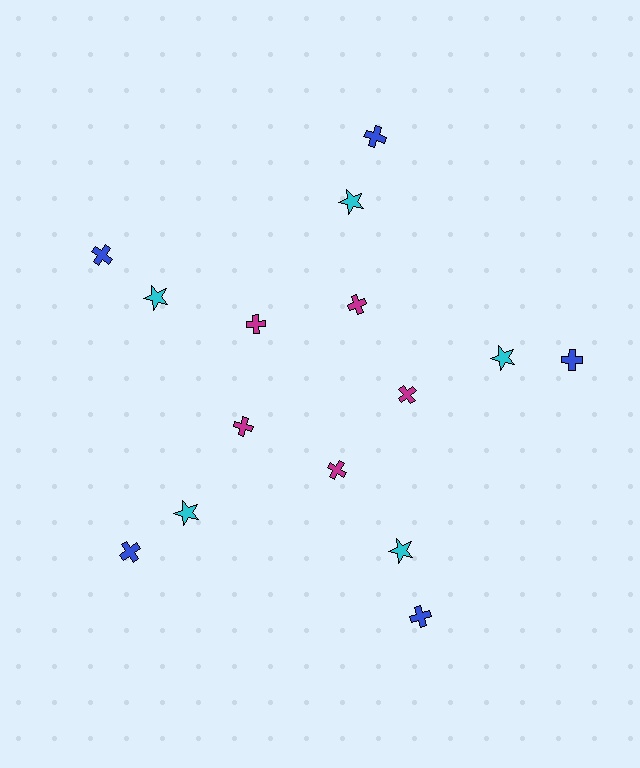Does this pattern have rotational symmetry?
Yes, this pattern has 5-fold rotational symmetry. It looks the same after rotating 72 degrees around the center.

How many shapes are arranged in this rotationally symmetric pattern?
There are 15 shapes, arranged in 5 groups of 3.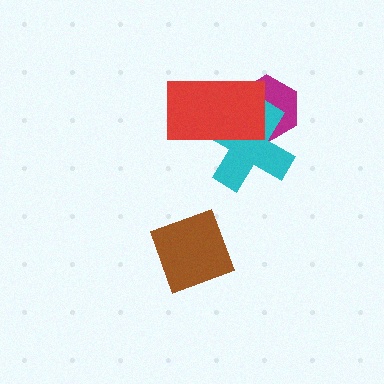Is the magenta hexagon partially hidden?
Yes, it is partially covered by another shape.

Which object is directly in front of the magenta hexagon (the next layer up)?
The cyan cross is directly in front of the magenta hexagon.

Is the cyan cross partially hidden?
Yes, it is partially covered by another shape.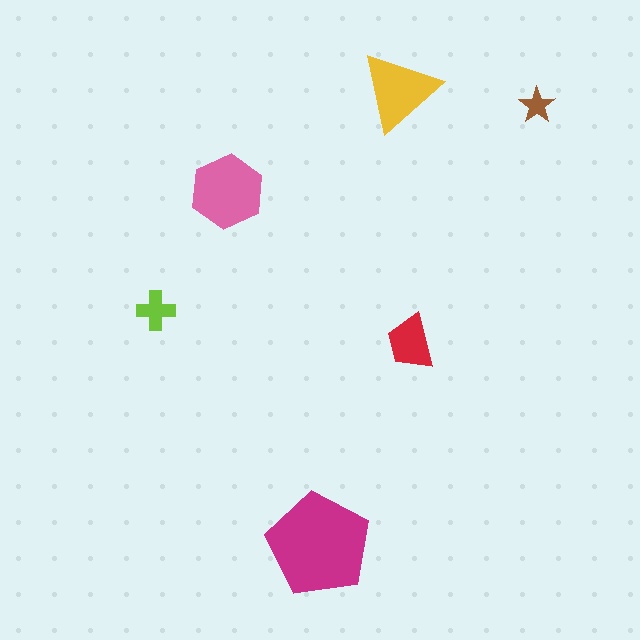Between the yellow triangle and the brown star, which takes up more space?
The yellow triangle.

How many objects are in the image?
There are 6 objects in the image.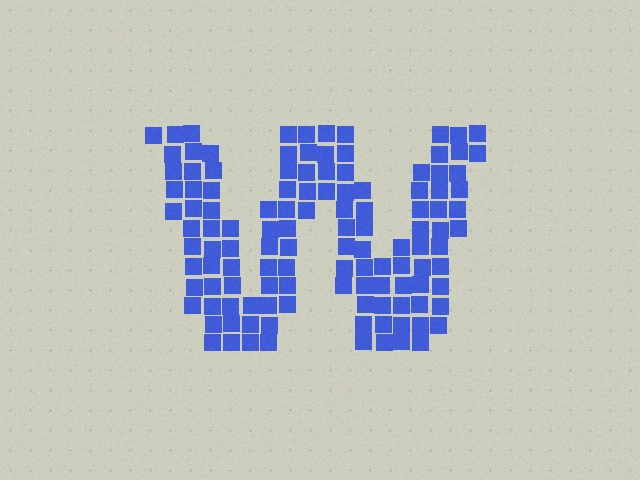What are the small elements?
The small elements are squares.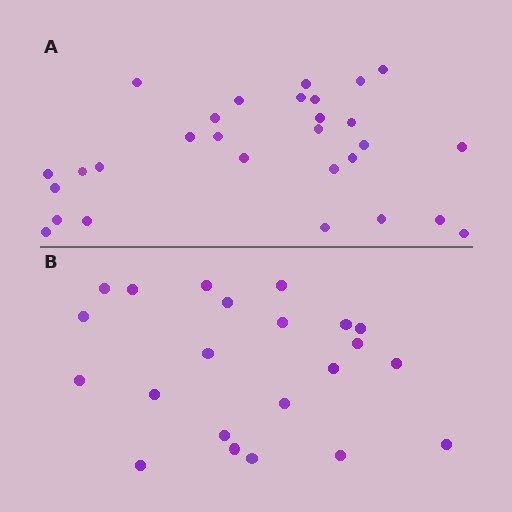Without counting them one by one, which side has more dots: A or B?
Region A (the top region) has more dots.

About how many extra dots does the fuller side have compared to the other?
Region A has roughly 8 or so more dots than region B.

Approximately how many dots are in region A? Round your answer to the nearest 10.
About 30 dots. (The exact count is 29, which rounds to 30.)